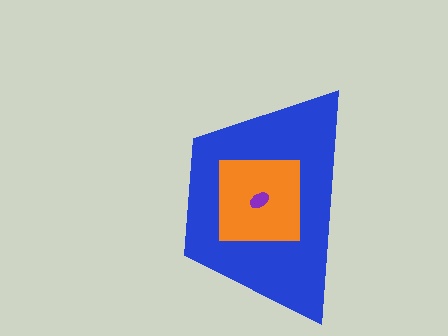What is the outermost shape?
The blue trapezoid.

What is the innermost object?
The purple ellipse.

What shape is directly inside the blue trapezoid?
The orange square.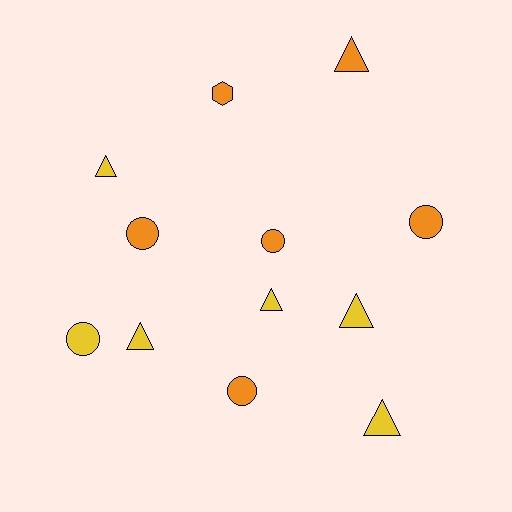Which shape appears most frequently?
Triangle, with 6 objects.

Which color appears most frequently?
Orange, with 6 objects.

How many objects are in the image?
There are 12 objects.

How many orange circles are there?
There are 4 orange circles.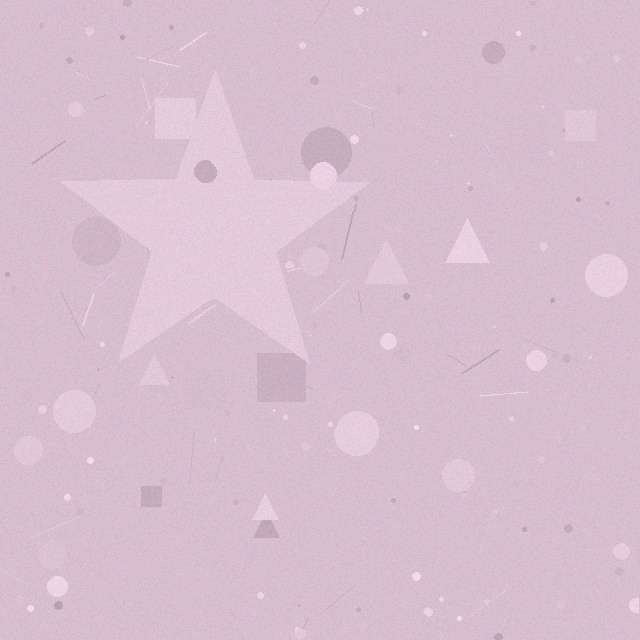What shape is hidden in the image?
A star is hidden in the image.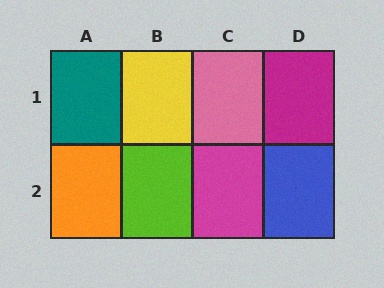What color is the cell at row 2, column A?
Orange.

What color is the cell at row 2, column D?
Blue.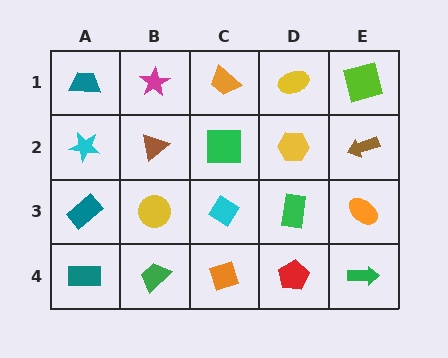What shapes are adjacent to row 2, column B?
A magenta star (row 1, column B), a yellow circle (row 3, column B), a cyan star (row 2, column A), a green square (row 2, column C).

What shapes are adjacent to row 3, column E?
A brown arrow (row 2, column E), a green arrow (row 4, column E), a green rectangle (row 3, column D).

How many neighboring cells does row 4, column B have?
3.